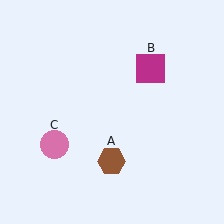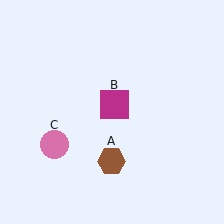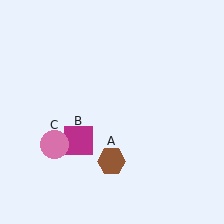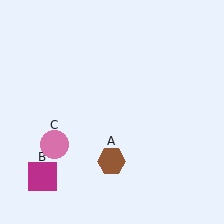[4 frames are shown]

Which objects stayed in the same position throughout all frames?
Brown hexagon (object A) and pink circle (object C) remained stationary.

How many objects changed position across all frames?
1 object changed position: magenta square (object B).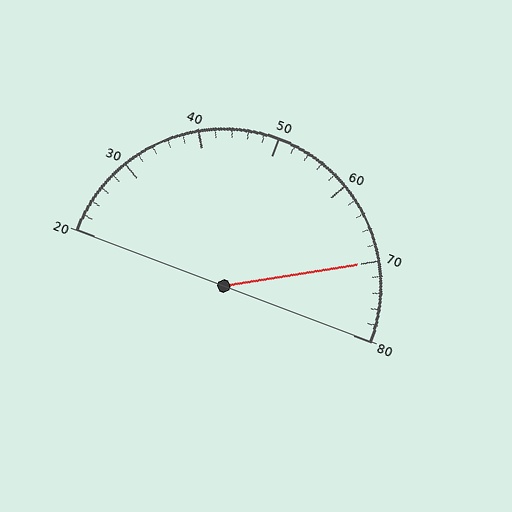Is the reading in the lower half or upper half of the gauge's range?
The reading is in the upper half of the range (20 to 80).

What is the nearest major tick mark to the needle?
The nearest major tick mark is 70.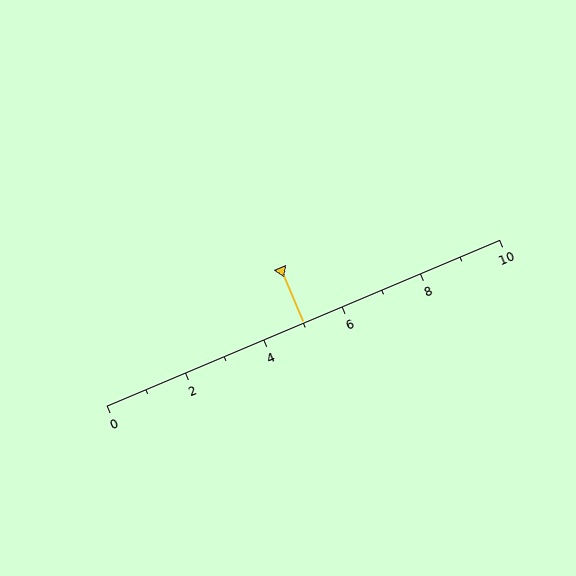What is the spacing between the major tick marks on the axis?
The major ticks are spaced 2 apart.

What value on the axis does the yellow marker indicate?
The marker indicates approximately 5.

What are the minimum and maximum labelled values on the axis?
The axis runs from 0 to 10.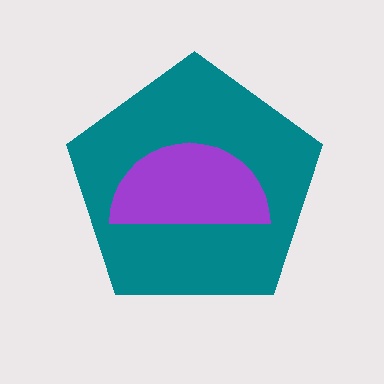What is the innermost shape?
The purple semicircle.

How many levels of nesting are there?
2.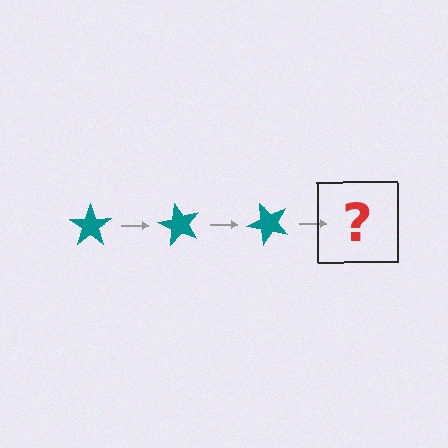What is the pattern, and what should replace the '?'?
The pattern is that the star rotates 60 degrees each step. The '?' should be a teal star rotated 180 degrees.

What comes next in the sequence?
The next element should be a teal star rotated 180 degrees.